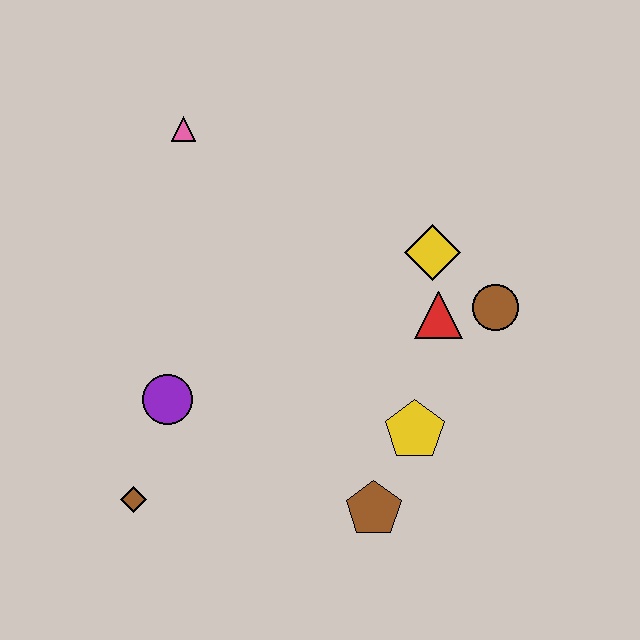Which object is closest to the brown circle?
The red triangle is closest to the brown circle.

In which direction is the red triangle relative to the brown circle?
The red triangle is to the left of the brown circle.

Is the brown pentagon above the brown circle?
No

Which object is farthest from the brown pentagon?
The pink triangle is farthest from the brown pentagon.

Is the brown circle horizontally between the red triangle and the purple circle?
No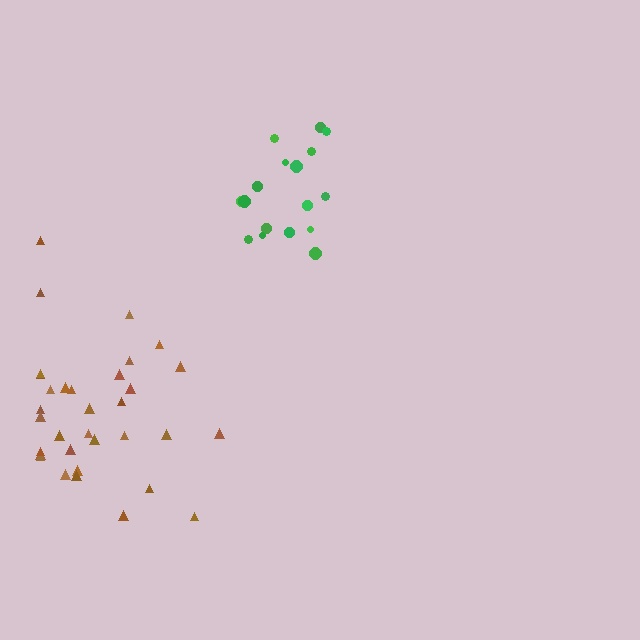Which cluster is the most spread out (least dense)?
Brown.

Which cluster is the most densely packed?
Green.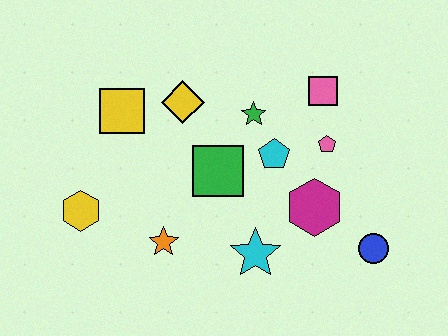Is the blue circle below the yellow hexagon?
Yes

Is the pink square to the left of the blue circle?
Yes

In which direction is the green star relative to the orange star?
The green star is above the orange star.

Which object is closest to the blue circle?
The magenta hexagon is closest to the blue circle.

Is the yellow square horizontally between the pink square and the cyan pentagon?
No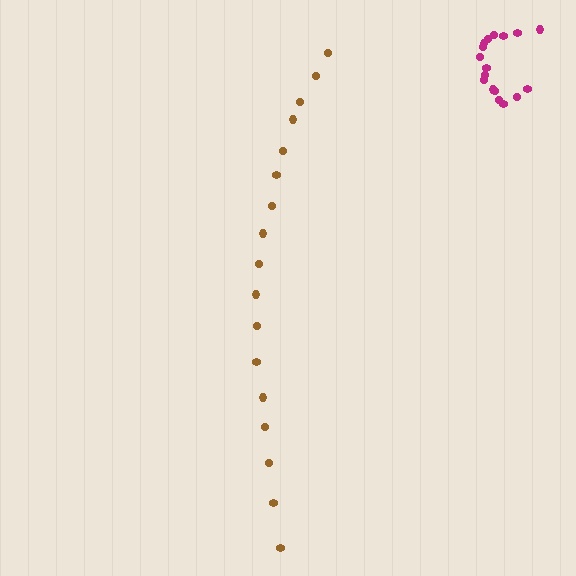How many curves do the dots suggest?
There are 2 distinct paths.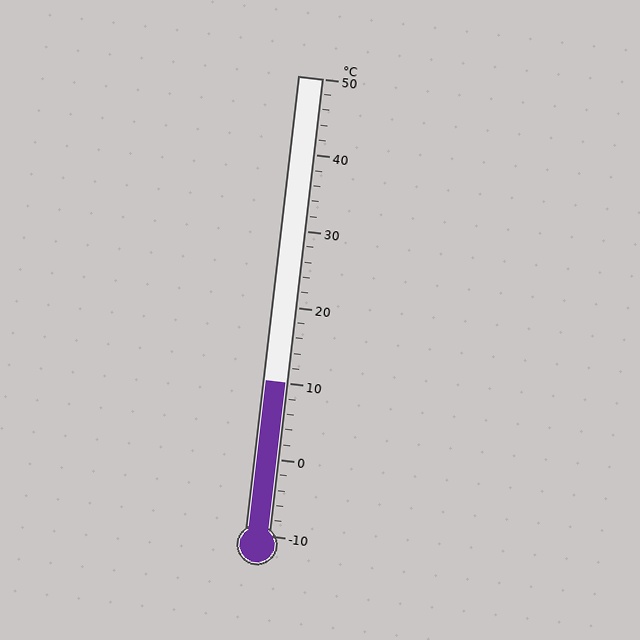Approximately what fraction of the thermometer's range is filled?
The thermometer is filled to approximately 35% of its range.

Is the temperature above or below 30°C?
The temperature is below 30°C.